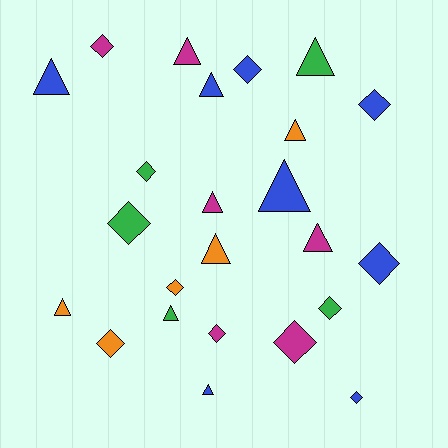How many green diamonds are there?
There are 3 green diamonds.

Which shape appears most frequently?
Diamond, with 12 objects.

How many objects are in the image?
There are 24 objects.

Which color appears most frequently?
Blue, with 8 objects.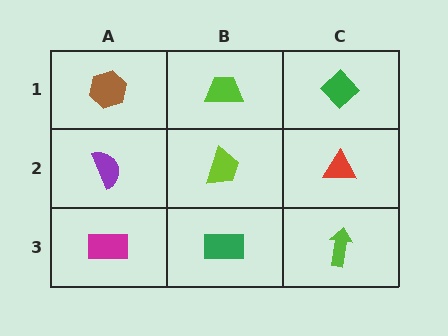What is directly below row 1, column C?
A red triangle.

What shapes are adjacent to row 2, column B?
A lime trapezoid (row 1, column B), a green rectangle (row 3, column B), a purple semicircle (row 2, column A), a red triangle (row 2, column C).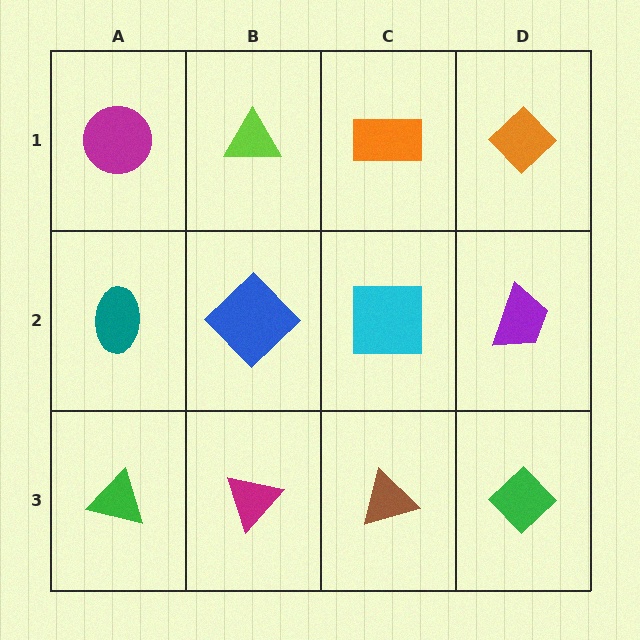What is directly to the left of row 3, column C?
A magenta triangle.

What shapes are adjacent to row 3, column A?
A teal ellipse (row 2, column A), a magenta triangle (row 3, column B).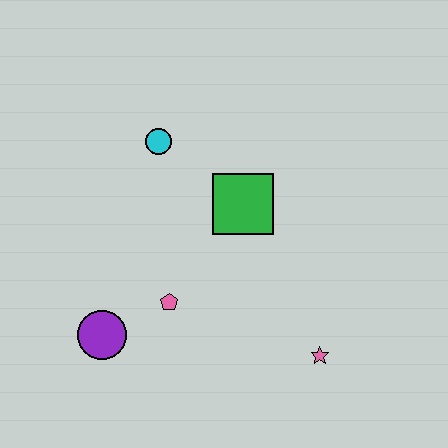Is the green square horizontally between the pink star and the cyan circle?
Yes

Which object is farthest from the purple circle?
The pink star is farthest from the purple circle.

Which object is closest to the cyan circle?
The green square is closest to the cyan circle.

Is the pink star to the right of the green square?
Yes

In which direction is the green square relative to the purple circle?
The green square is to the right of the purple circle.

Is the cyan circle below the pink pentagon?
No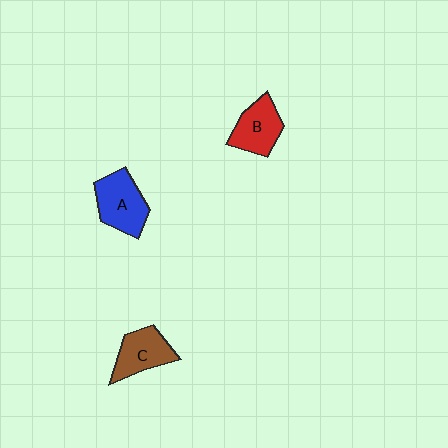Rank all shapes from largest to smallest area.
From largest to smallest: A (blue), C (brown), B (red).